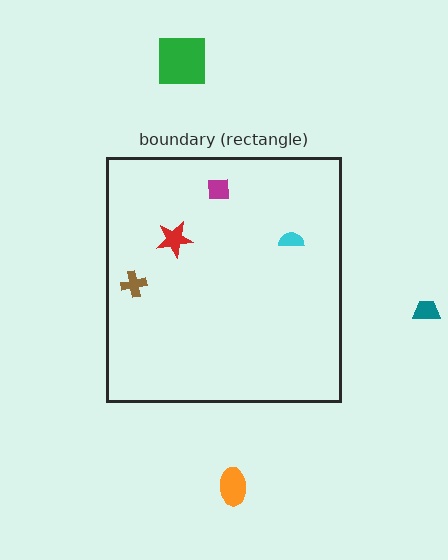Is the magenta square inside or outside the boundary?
Inside.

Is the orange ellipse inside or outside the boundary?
Outside.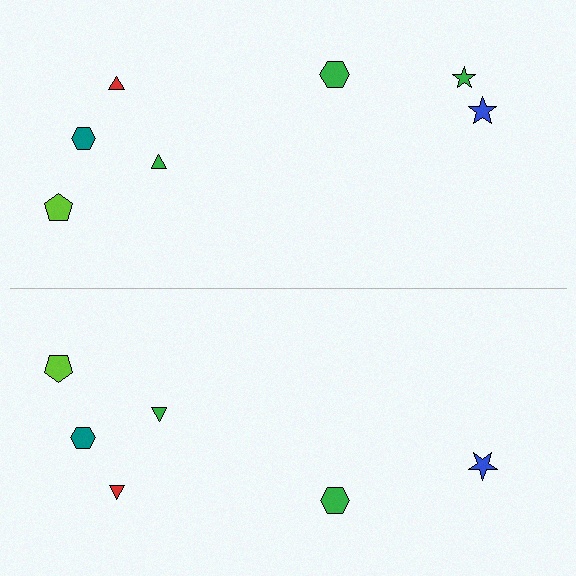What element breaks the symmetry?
A green star is missing from the bottom side.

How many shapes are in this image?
There are 13 shapes in this image.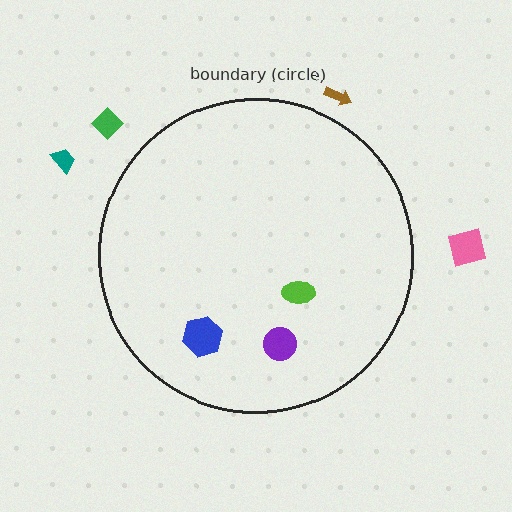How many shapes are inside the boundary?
3 inside, 4 outside.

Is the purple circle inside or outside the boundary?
Inside.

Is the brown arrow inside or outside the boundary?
Outside.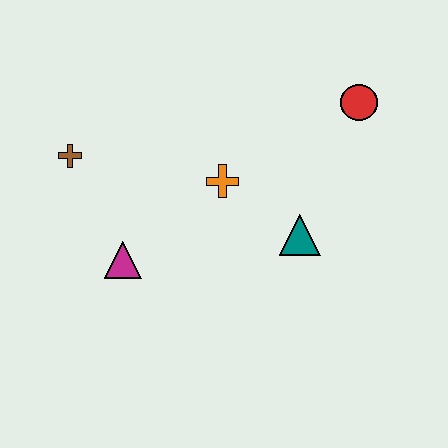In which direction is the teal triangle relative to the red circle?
The teal triangle is below the red circle.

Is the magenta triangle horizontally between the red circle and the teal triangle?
No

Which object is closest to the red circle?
The teal triangle is closest to the red circle.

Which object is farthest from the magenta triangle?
The red circle is farthest from the magenta triangle.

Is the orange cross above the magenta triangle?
Yes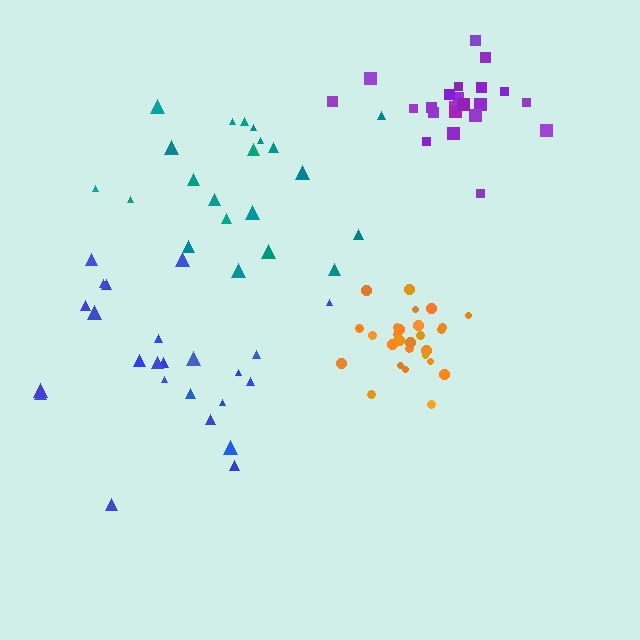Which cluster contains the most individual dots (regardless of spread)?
Orange (27).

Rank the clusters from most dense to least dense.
orange, purple, teal, blue.